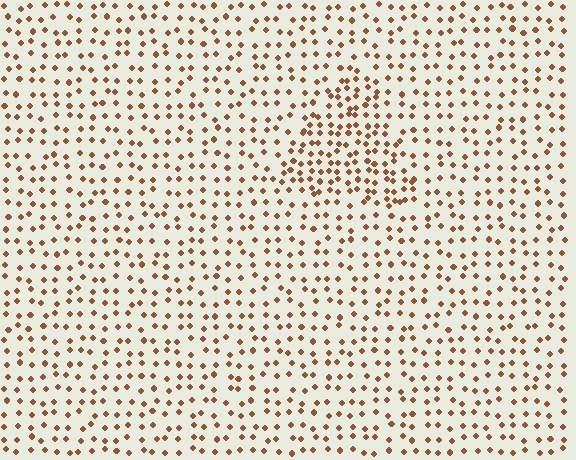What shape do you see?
I see a triangle.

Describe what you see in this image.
The image contains small brown elements arranged at two different densities. A triangle-shaped region is visible where the elements are more densely packed than the surrounding area.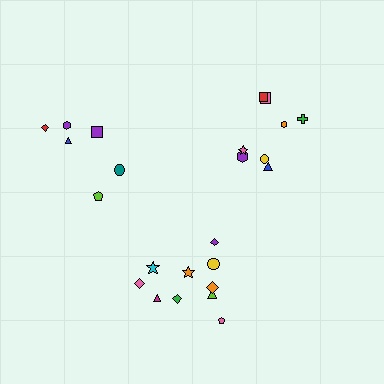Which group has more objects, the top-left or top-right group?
The top-right group.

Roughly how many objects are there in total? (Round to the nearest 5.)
Roughly 25 objects in total.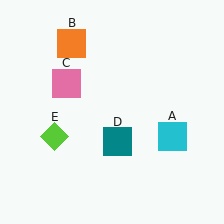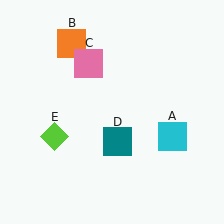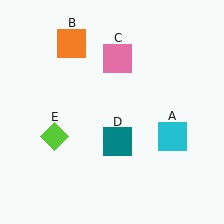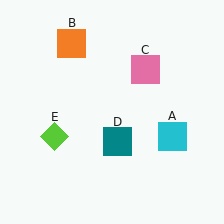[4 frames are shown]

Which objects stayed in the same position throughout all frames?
Cyan square (object A) and orange square (object B) and teal square (object D) and lime diamond (object E) remained stationary.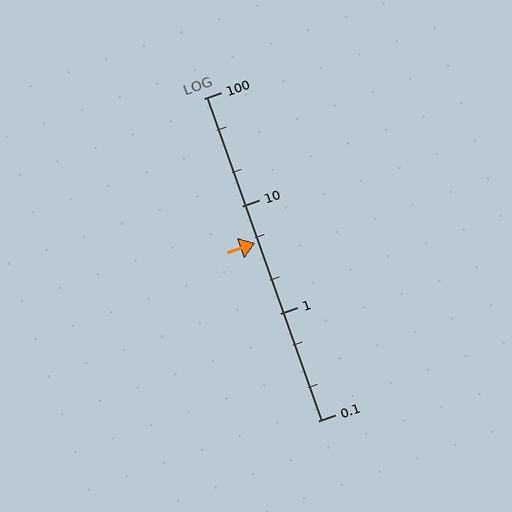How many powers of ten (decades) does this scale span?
The scale spans 3 decades, from 0.1 to 100.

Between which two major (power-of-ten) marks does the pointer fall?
The pointer is between 1 and 10.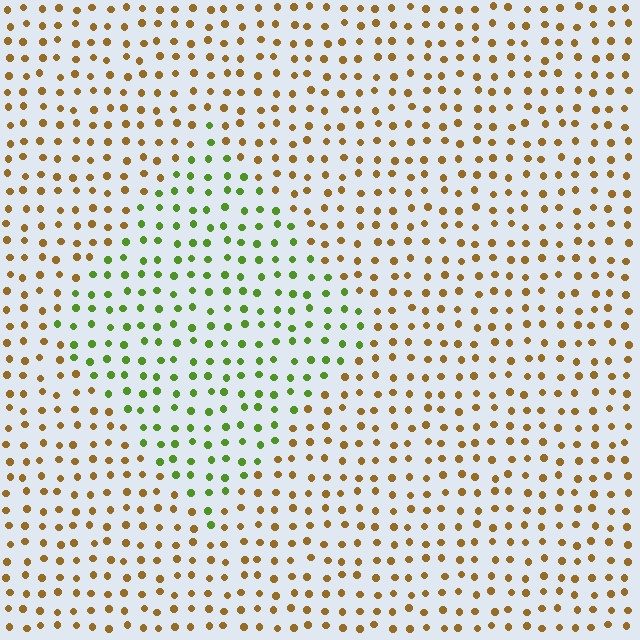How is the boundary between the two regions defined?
The boundary is defined purely by a slight shift in hue (about 60 degrees). Spacing, size, and orientation are identical on both sides.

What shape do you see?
I see a diamond.